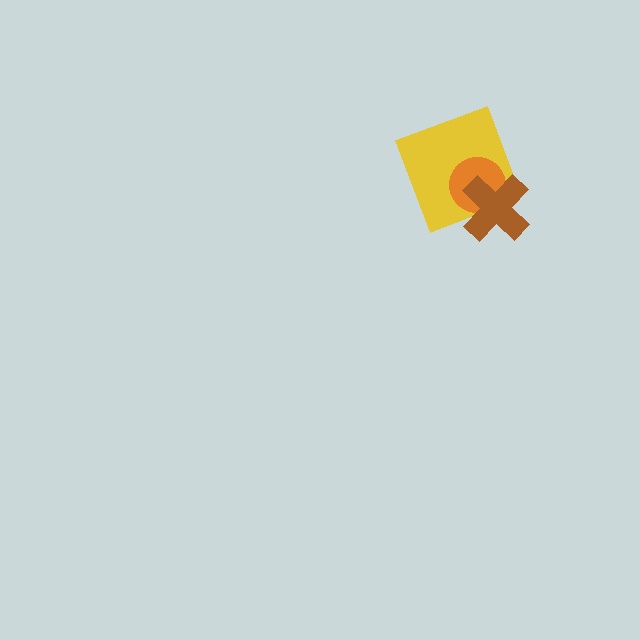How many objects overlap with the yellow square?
2 objects overlap with the yellow square.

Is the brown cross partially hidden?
No, no other shape covers it.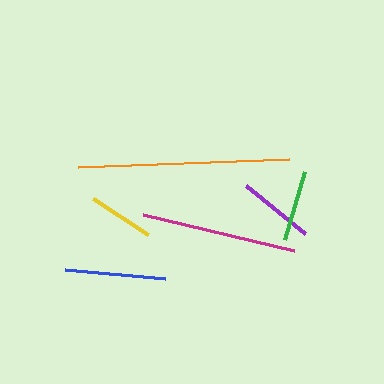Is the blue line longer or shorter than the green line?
The blue line is longer than the green line.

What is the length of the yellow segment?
The yellow segment is approximately 66 pixels long.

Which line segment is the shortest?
The yellow line is the shortest at approximately 66 pixels.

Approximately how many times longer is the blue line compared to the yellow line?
The blue line is approximately 1.5 times the length of the yellow line.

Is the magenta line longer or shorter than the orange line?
The orange line is longer than the magenta line.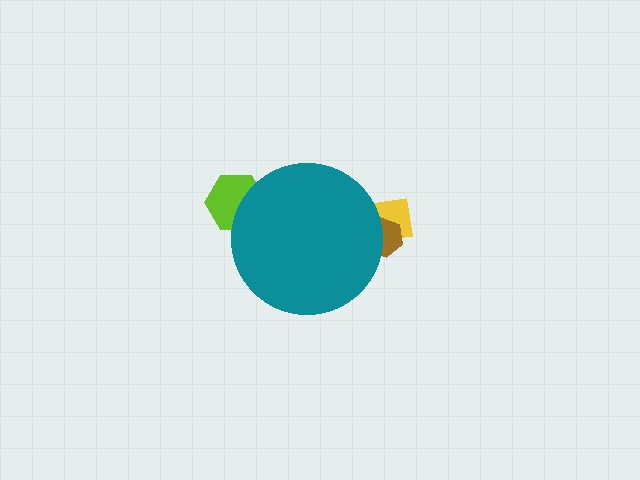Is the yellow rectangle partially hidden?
Yes, the yellow rectangle is partially hidden behind the teal circle.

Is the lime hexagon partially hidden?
Yes, the lime hexagon is partially hidden behind the teal circle.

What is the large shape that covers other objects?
A teal circle.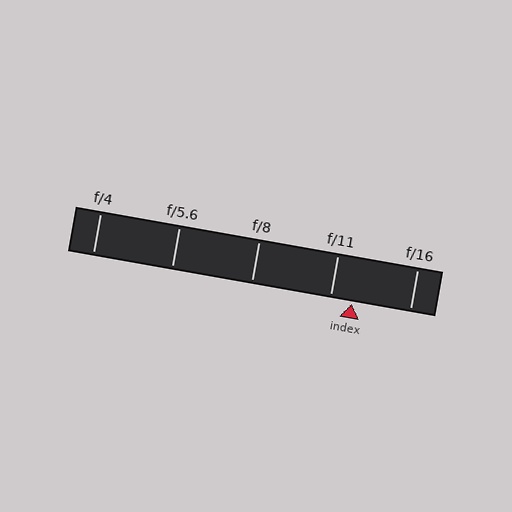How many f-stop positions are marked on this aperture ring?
There are 5 f-stop positions marked.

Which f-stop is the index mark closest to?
The index mark is closest to f/11.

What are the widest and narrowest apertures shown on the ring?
The widest aperture shown is f/4 and the narrowest is f/16.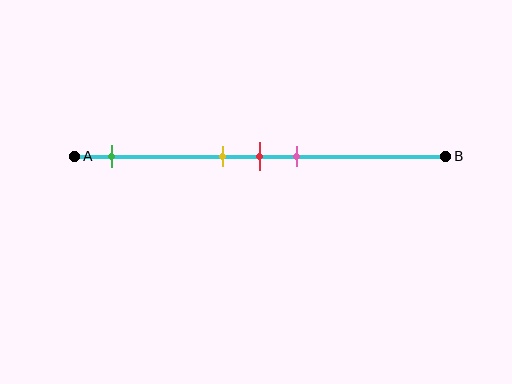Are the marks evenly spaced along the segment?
No, the marks are not evenly spaced.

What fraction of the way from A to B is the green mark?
The green mark is approximately 10% (0.1) of the way from A to B.